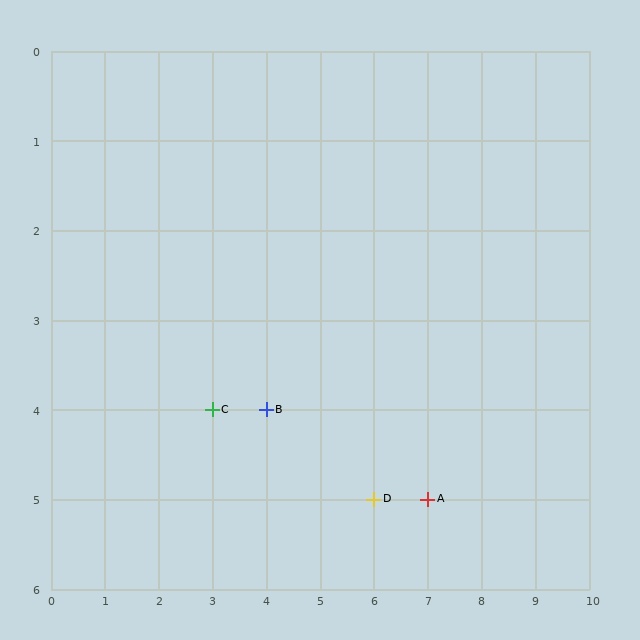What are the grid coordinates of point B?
Point B is at grid coordinates (4, 4).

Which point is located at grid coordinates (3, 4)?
Point C is at (3, 4).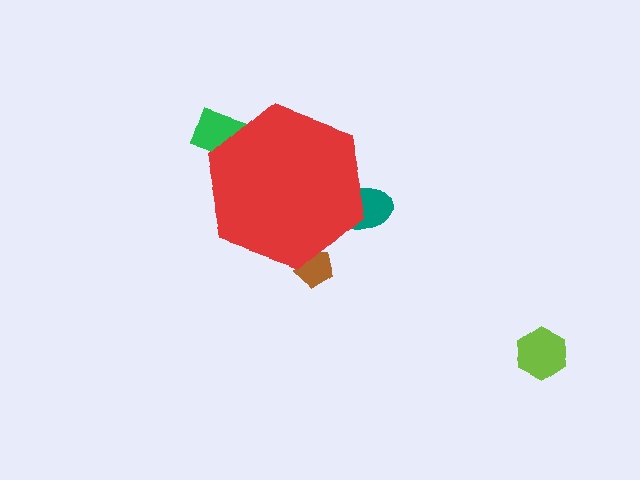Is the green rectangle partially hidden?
Yes, the green rectangle is partially hidden behind the red hexagon.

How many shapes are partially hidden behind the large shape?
3 shapes are partially hidden.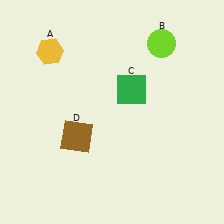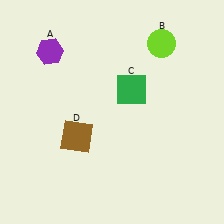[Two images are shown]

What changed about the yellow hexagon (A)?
In Image 1, A is yellow. In Image 2, it changed to purple.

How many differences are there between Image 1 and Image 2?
There is 1 difference between the two images.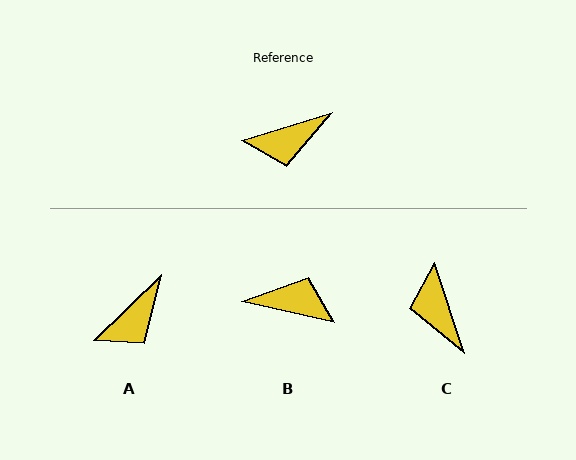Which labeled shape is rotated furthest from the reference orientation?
B, about 150 degrees away.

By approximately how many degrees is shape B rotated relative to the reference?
Approximately 150 degrees counter-clockwise.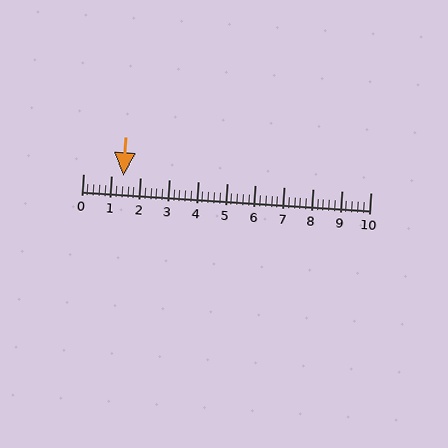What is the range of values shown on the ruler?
The ruler shows values from 0 to 10.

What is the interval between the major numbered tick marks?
The major tick marks are spaced 1 units apart.